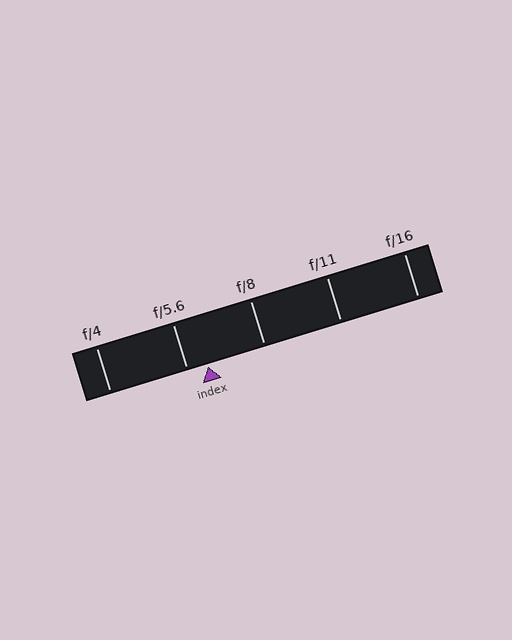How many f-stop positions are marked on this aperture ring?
There are 5 f-stop positions marked.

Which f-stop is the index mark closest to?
The index mark is closest to f/5.6.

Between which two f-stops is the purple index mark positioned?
The index mark is between f/5.6 and f/8.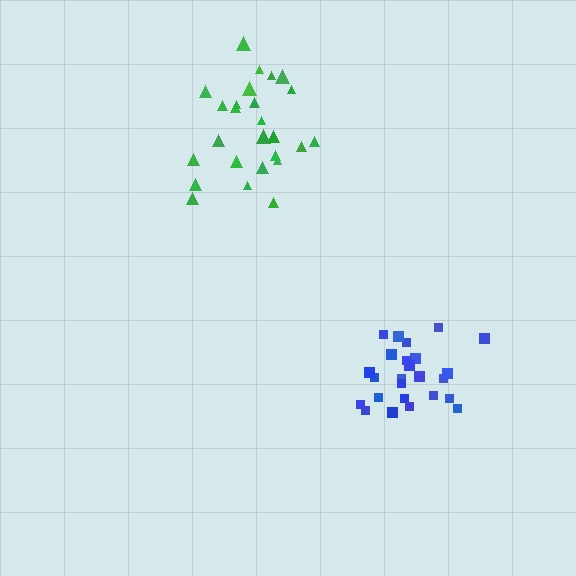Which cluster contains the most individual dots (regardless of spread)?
Blue (26).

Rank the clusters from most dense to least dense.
blue, green.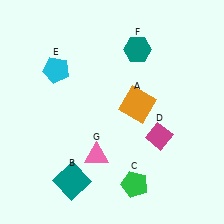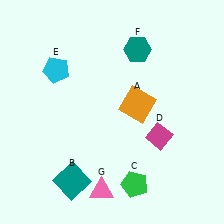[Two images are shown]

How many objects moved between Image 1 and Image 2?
1 object moved between the two images.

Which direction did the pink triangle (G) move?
The pink triangle (G) moved down.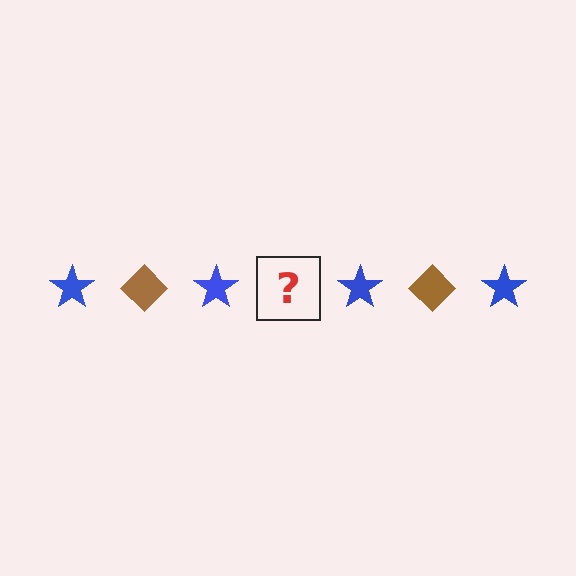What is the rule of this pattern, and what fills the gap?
The rule is that the pattern alternates between blue star and brown diamond. The gap should be filled with a brown diamond.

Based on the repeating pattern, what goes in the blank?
The blank should be a brown diamond.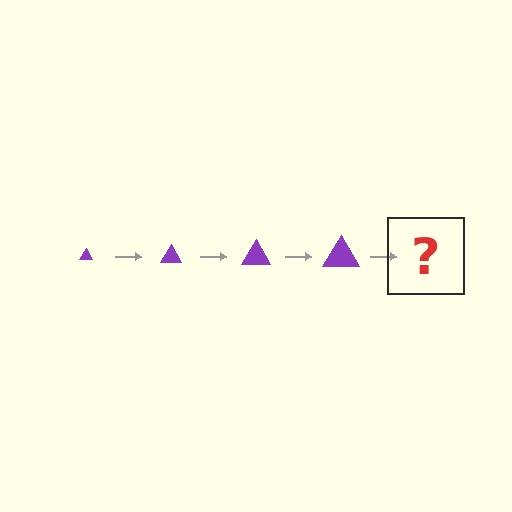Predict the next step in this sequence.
The next step is a purple triangle, larger than the previous one.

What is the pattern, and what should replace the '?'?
The pattern is that the triangle gets progressively larger each step. The '?' should be a purple triangle, larger than the previous one.